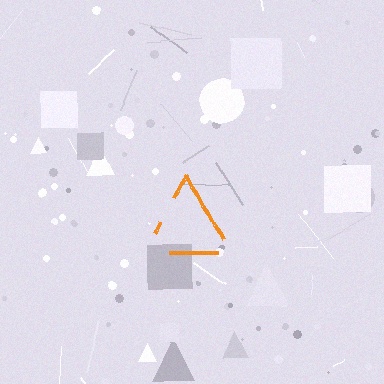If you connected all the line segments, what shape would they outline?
They would outline a triangle.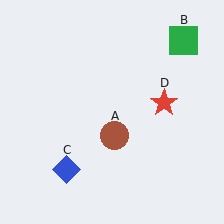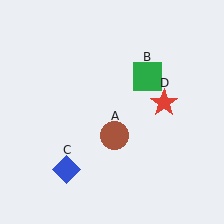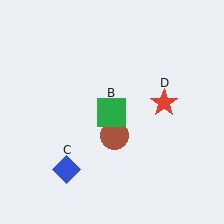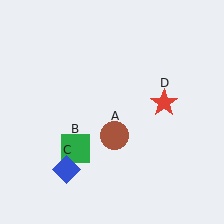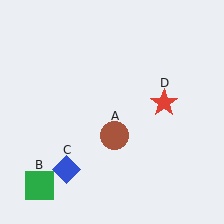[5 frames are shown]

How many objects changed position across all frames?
1 object changed position: green square (object B).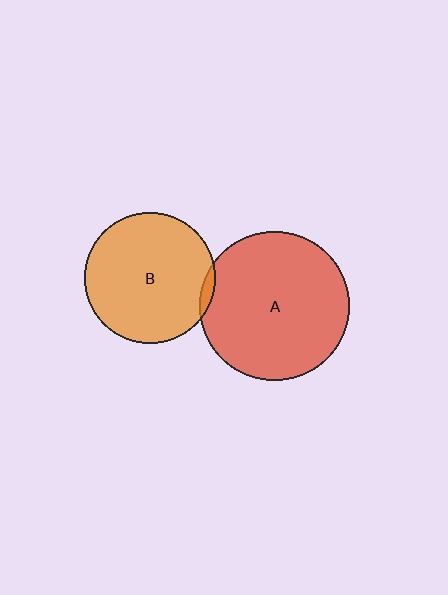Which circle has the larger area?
Circle A (red).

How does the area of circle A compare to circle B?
Approximately 1.3 times.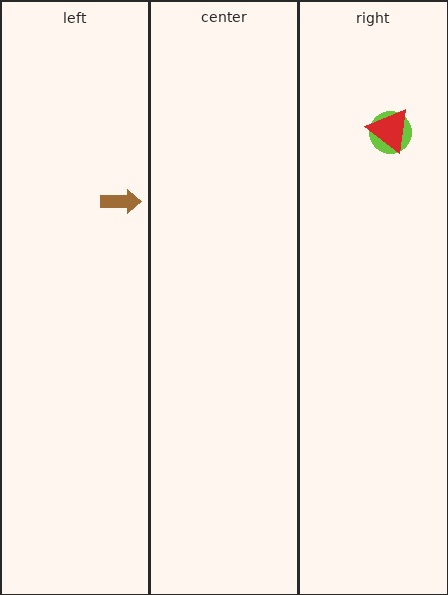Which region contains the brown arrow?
The left region.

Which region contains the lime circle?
The right region.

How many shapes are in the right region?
2.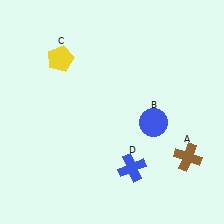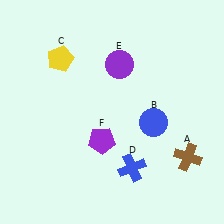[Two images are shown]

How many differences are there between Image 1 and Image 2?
There are 2 differences between the two images.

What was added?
A purple circle (E), a purple pentagon (F) were added in Image 2.